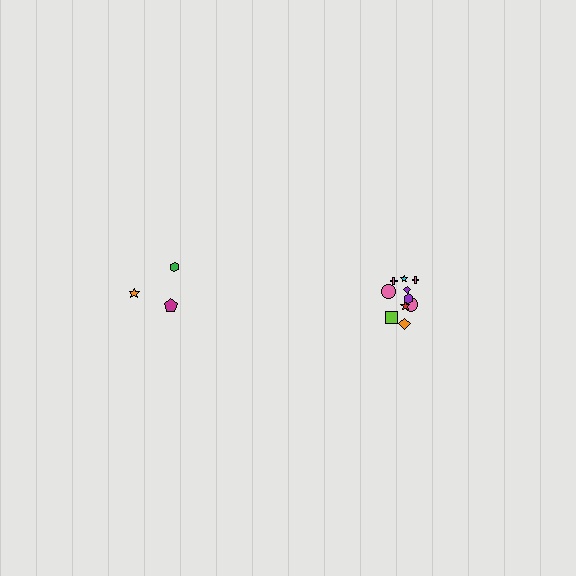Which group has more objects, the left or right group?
The right group.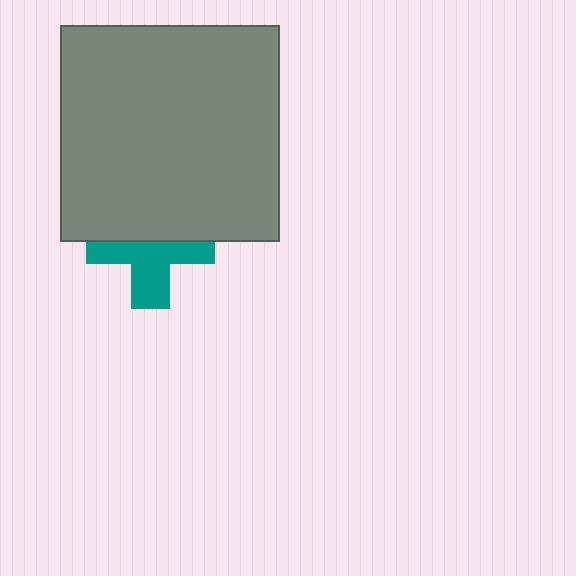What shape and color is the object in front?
The object in front is a gray rectangle.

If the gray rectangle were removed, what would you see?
You would see the complete teal cross.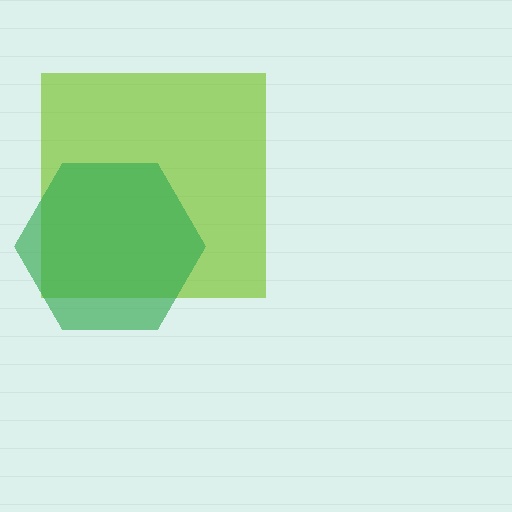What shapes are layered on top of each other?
The layered shapes are: a lime square, a green hexagon.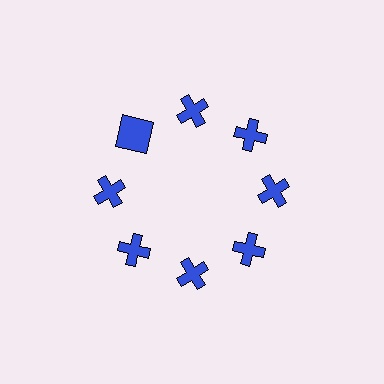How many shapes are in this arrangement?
There are 8 shapes arranged in a ring pattern.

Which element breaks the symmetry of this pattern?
The blue square at roughly the 10 o'clock position breaks the symmetry. All other shapes are blue crosses.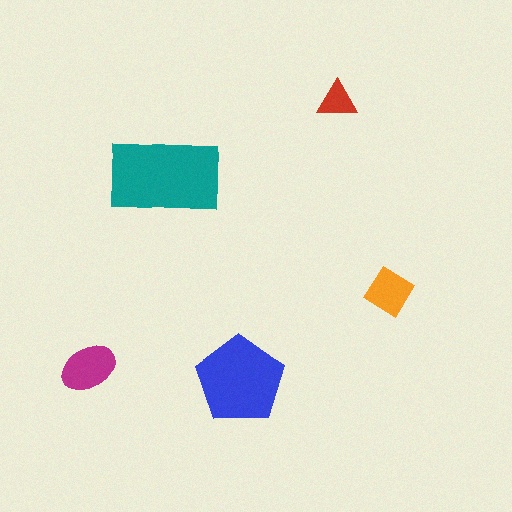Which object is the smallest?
The red triangle.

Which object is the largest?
The teal rectangle.